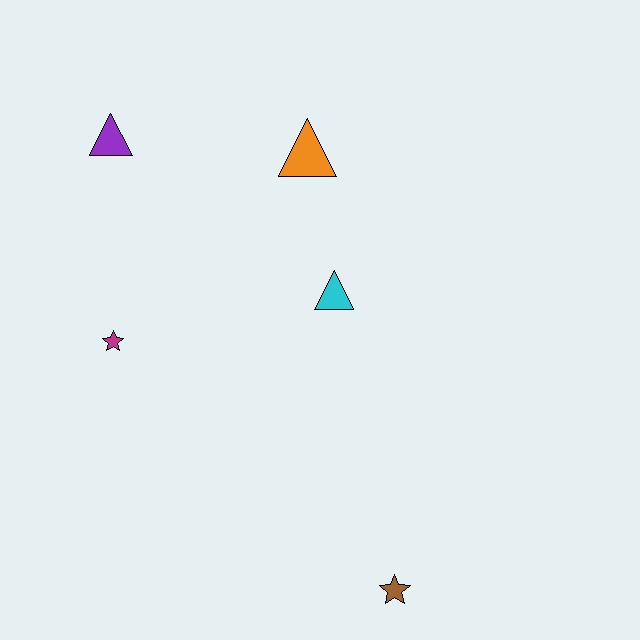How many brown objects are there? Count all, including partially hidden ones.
There is 1 brown object.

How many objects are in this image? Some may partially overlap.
There are 5 objects.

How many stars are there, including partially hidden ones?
There are 2 stars.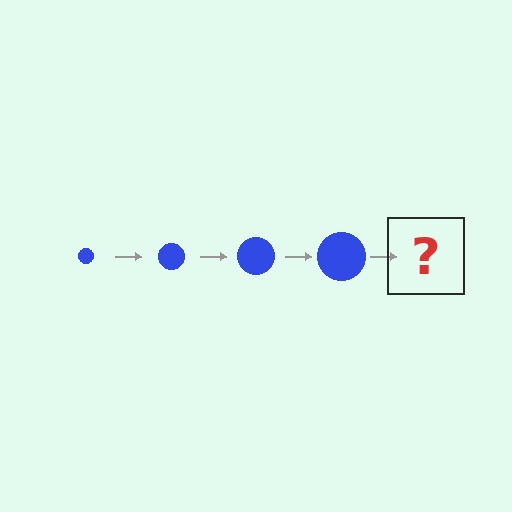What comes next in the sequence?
The next element should be a blue circle, larger than the previous one.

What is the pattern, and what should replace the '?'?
The pattern is that the circle gets progressively larger each step. The '?' should be a blue circle, larger than the previous one.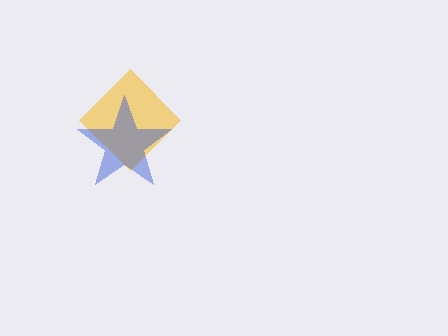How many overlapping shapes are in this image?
There are 2 overlapping shapes in the image.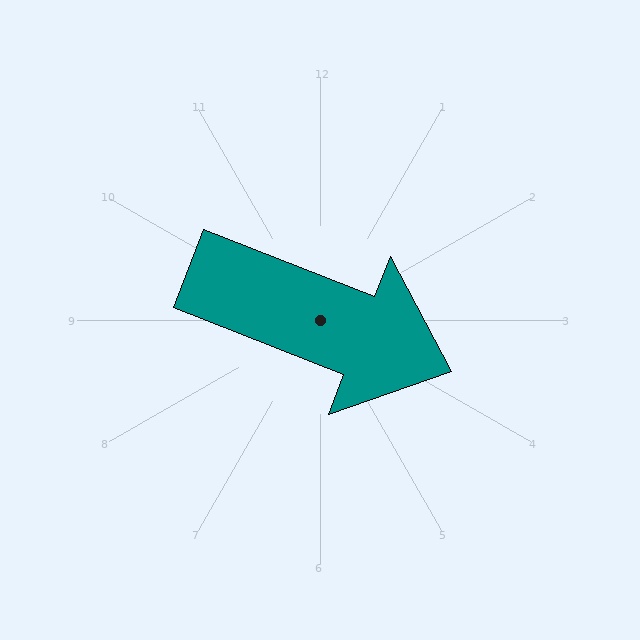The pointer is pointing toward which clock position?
Roughly 4 o'clock.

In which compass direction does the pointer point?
East.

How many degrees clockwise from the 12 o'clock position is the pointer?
Approximately 111 degrees.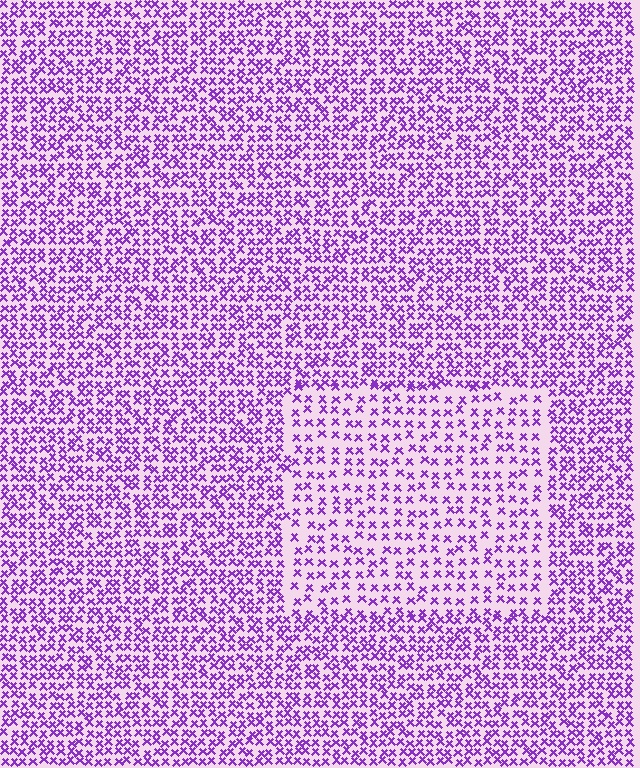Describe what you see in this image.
The image contains small purple elements arranged at two different densities. A rectangle-shaped region is visible where the elements are less densely packed than the surrounding area.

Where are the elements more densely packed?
The elements are more densely packed outside the rectangle boundary.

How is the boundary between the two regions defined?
The boundary is defined by a change in element density (approximately 1.8x ratio). All elements are the same color, size, and shape.